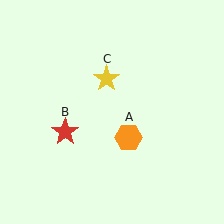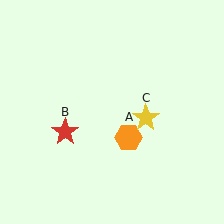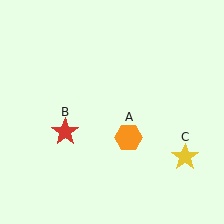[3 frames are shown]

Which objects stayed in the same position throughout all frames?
Orange hexagon (object A) and red star (object B) remained stationary.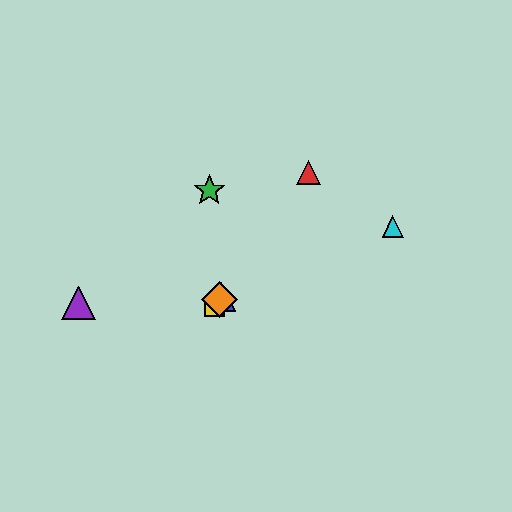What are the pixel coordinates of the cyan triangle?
The cyan triangle is at (393, 226).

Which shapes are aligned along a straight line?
The red triangle, the blue triangle, the yellow square, the orange diamond are aligned along a straight line.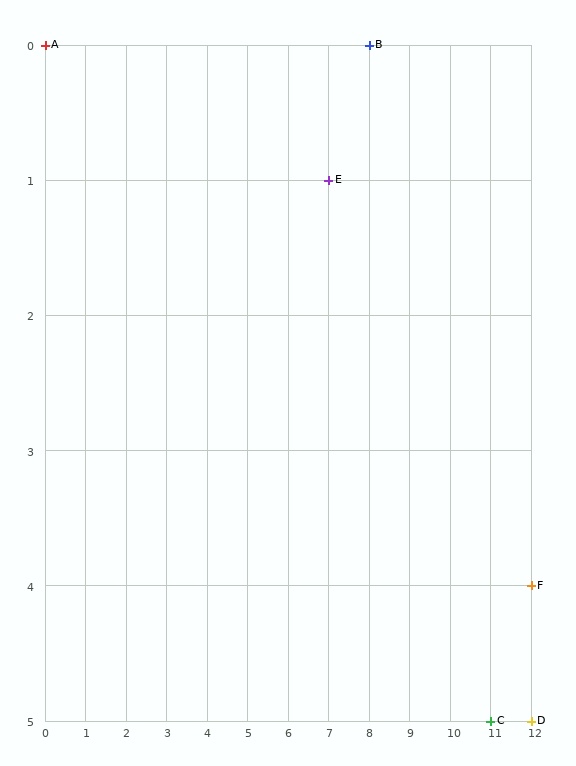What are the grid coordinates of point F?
Point F is at grid coordinates (12, 4).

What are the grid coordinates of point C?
Point C is at grid coordinates (11, 5).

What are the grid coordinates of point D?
Point D is at grid coordinates (12, 5).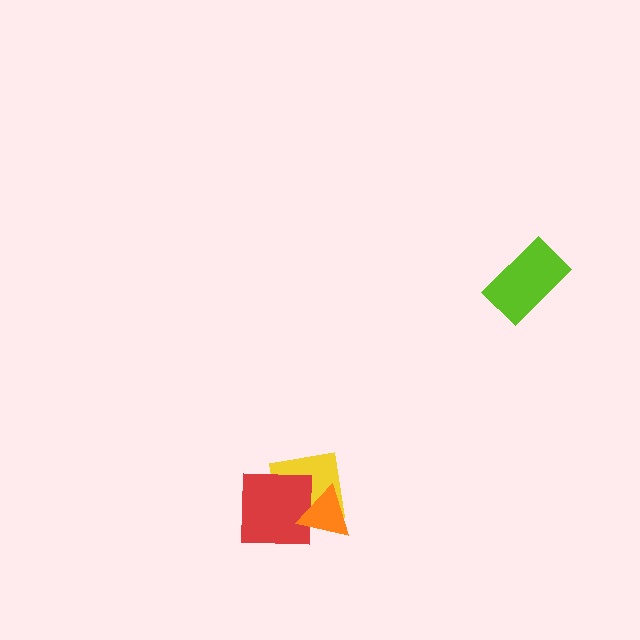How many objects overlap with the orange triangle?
2 objects overlap with the orange triangle.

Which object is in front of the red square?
The orange triangle is in front of the red square.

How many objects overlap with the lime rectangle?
0 objects overlap with the lime rectangle.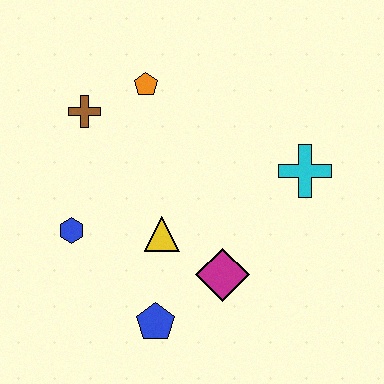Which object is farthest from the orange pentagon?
The blue pentagon is farthest from the orange pentagon.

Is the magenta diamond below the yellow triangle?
Yes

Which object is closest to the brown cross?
The orange pentagon is closest to the brown cross.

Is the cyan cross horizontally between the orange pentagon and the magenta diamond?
No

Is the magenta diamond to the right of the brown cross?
Yes